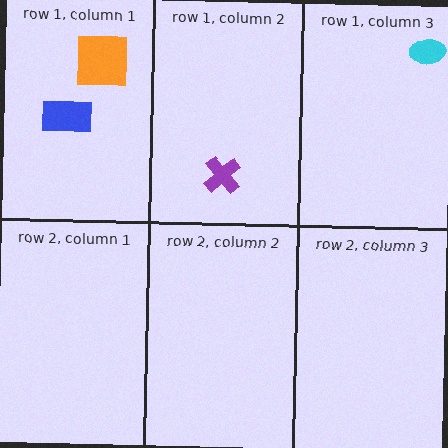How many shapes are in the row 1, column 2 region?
1.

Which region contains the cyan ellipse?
The row 1, column 3 region.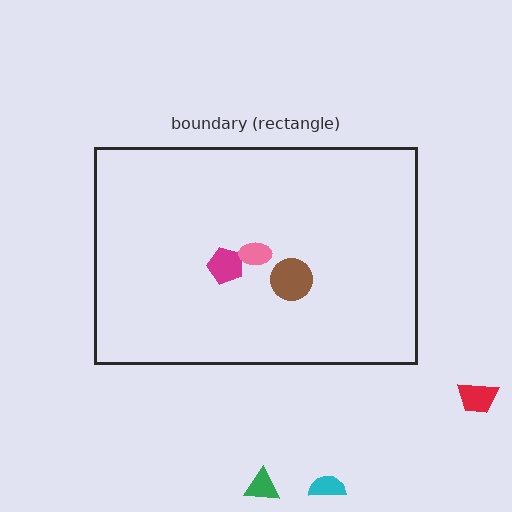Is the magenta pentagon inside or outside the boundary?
Inside.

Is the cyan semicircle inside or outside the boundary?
Outside.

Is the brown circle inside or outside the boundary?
Inside.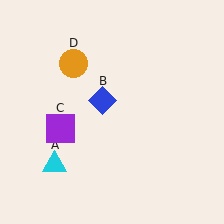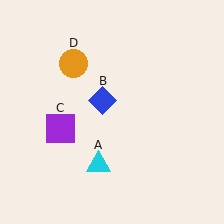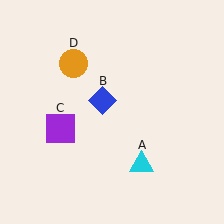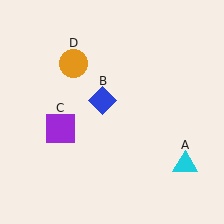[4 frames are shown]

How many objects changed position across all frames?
1 object changed position: cyan triangle (object A).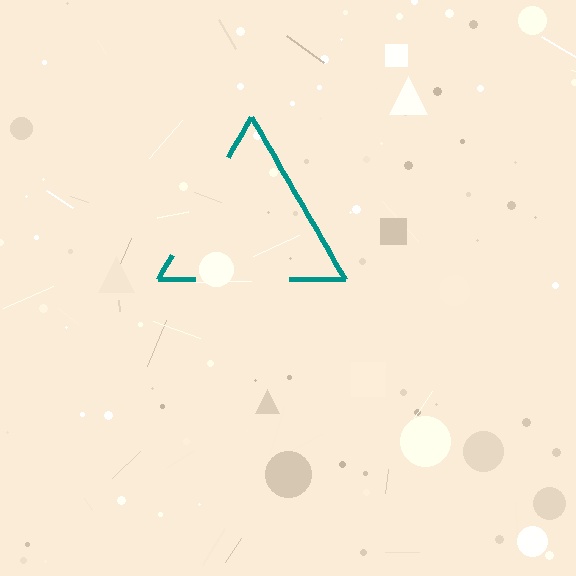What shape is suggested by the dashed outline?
The dashed outline suggests a triangle.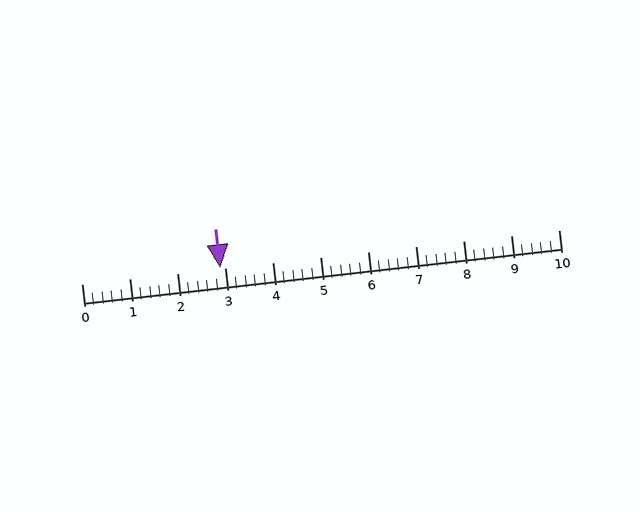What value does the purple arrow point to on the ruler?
The purple arrow points to approximately 2.9.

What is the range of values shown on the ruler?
The ruler shows values from 0 to 10.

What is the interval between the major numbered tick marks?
The major tick marks are spaced 1 units apart.